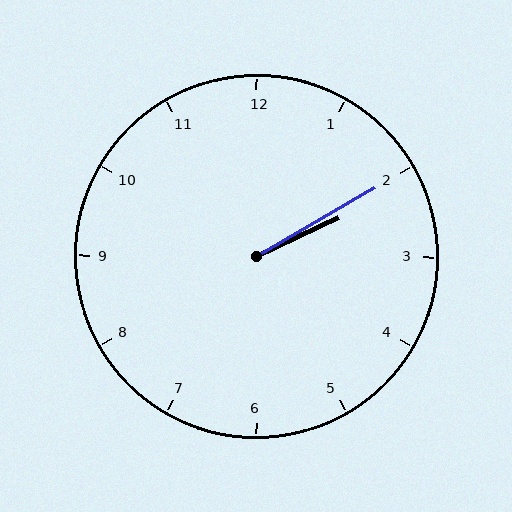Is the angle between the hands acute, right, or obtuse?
It is acute.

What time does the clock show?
2:10.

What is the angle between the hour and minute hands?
Approximately 5 degrees.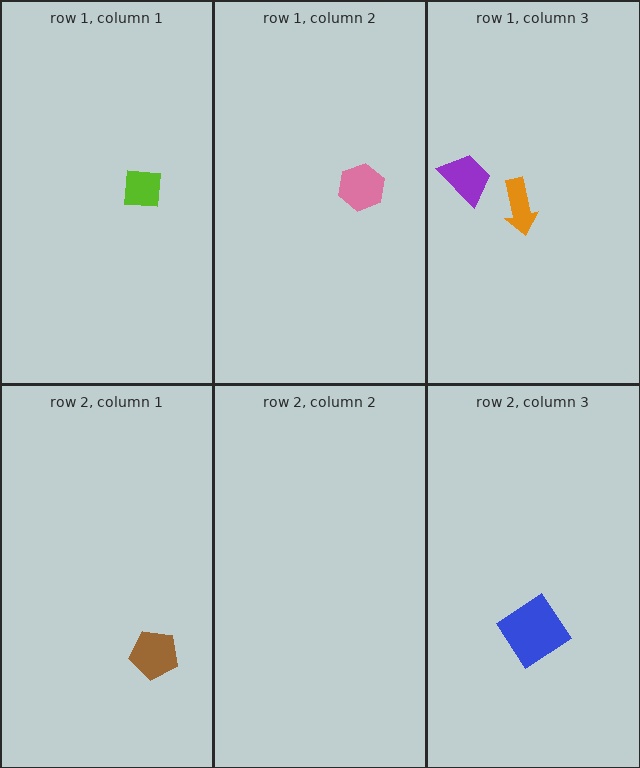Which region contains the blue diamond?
The row 2, column 3 region.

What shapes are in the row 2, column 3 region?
The blue diamond.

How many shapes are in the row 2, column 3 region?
1.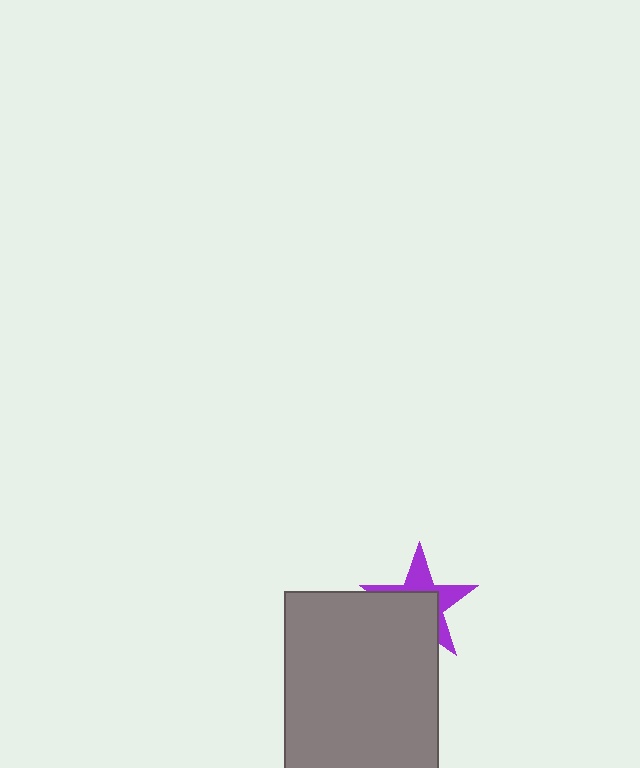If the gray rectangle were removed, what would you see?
You would see the complete purple star.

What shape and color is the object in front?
The object in front is a gray rectangle.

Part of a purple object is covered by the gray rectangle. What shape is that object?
It is a star.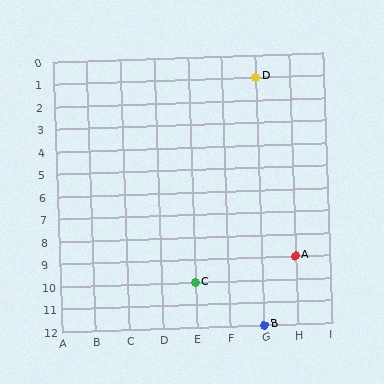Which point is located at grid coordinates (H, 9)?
Point A is at (H, 9).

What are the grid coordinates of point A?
Point A is at grid coordinates (H, 9).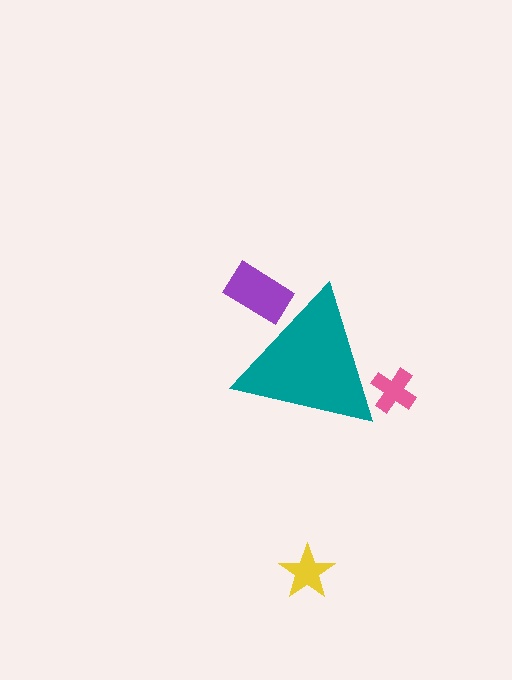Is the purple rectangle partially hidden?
Yes, the purple rectangle is partially hidden behind the teal triangle.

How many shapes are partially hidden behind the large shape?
2 shapes are partially hidden.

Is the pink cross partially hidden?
Yes, the pink cross is partially hidden behind the teal triangle.